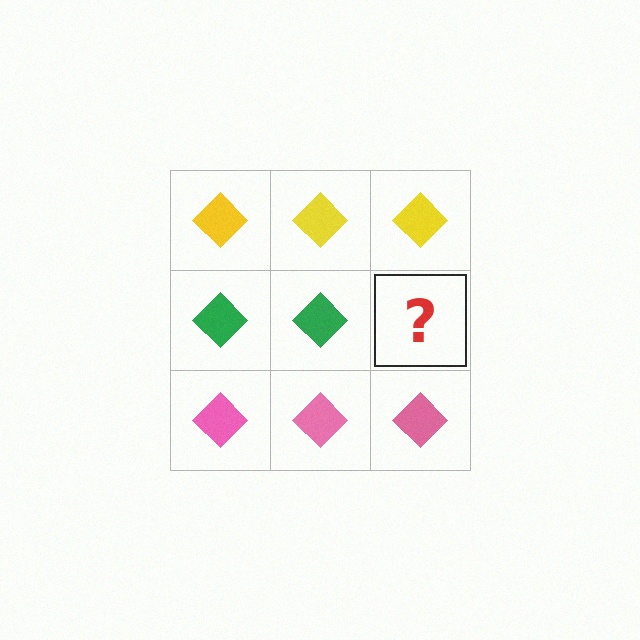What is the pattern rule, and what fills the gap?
The rule is that each row has a consistent color. The gap should be filled with a green diamond.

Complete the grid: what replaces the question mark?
The question mark should be replaced with a green diamond.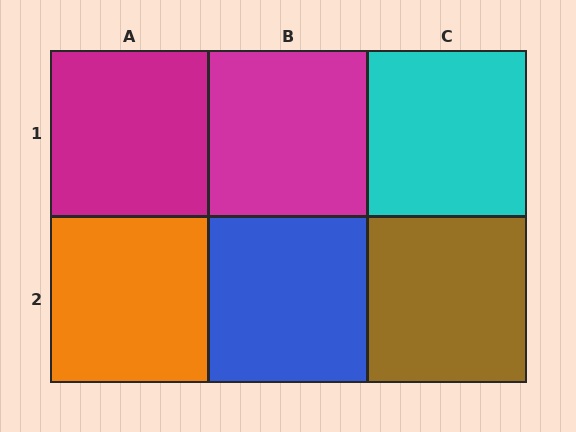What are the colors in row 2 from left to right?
Orange, blue, brown.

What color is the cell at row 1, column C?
Cyan.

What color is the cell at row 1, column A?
Magenta.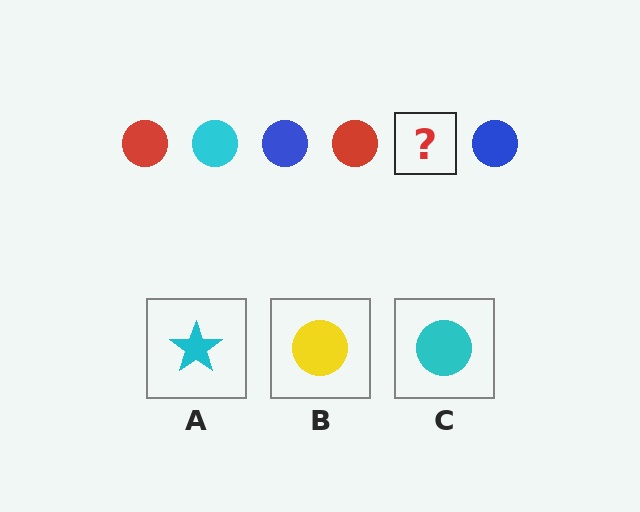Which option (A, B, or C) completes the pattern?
C.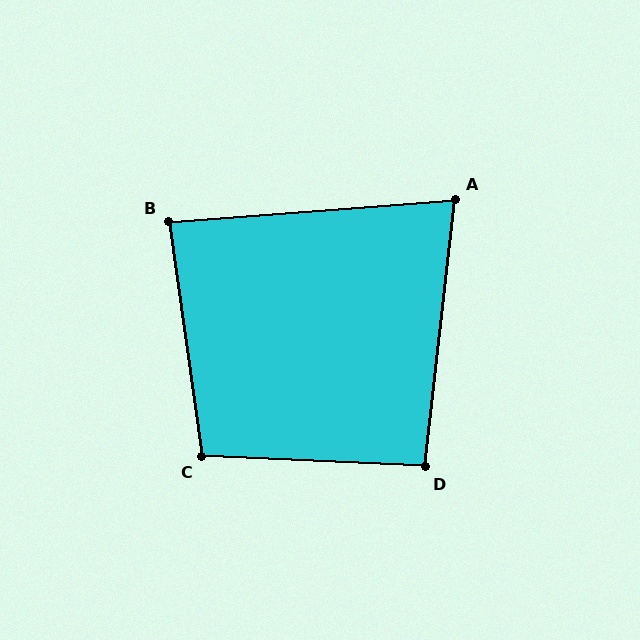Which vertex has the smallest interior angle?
A, at approximately 79 degrees.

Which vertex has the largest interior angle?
C, at approximately 101 degrees.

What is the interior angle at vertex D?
Approximately 94 degrees (approximately right).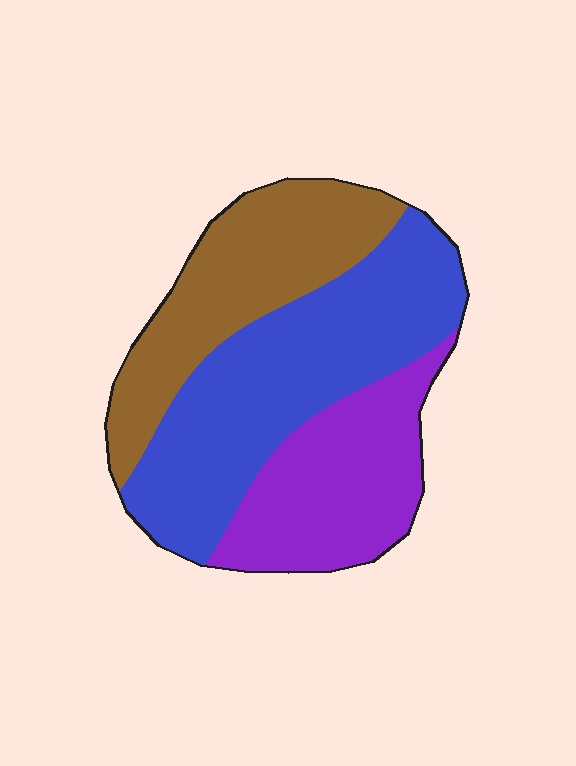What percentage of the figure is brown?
Brown covers about 30% of the figure.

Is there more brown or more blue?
Blue.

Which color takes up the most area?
Blue, at roughly 45%.